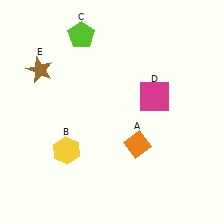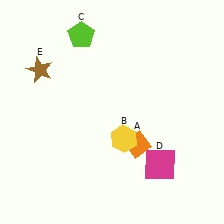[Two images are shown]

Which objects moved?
The objects that moved are: the yellow hexagon (B), the magenta square (D).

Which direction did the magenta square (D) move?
The magenta square (D) moved down.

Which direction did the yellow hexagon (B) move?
The yellow hexagon (B) moved right.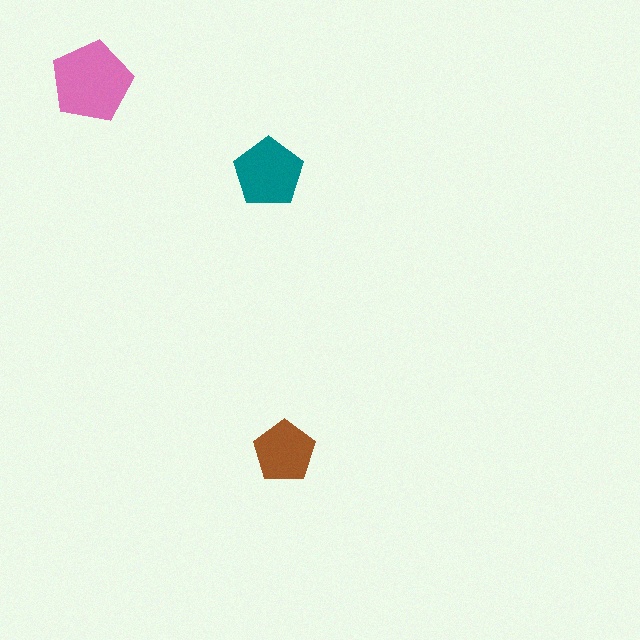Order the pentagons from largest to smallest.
the pink one, the teal one, the brown one.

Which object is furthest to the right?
The brown pentagon is rightmost.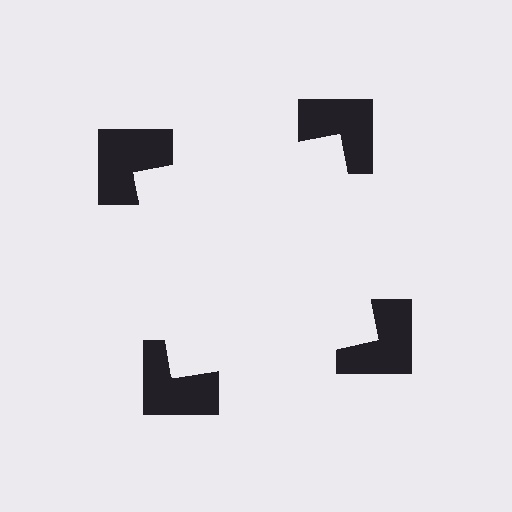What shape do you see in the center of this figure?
An illusory square — its edges are inferred from the aligned wedge cuts in the notched squares, not physically drawn.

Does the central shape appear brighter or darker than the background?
It typically appears slightly brighter than the background, even though no actual brightness change is drawn.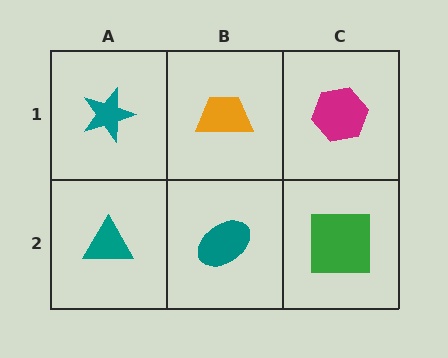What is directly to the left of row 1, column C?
An orange trapezoid.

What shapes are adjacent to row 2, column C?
A magenta hexagon (row 1, column C), a teal ellipse (row 2, column B).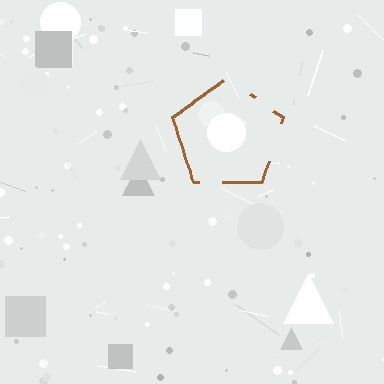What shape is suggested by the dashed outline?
The dashed outline suggests a pentagon.